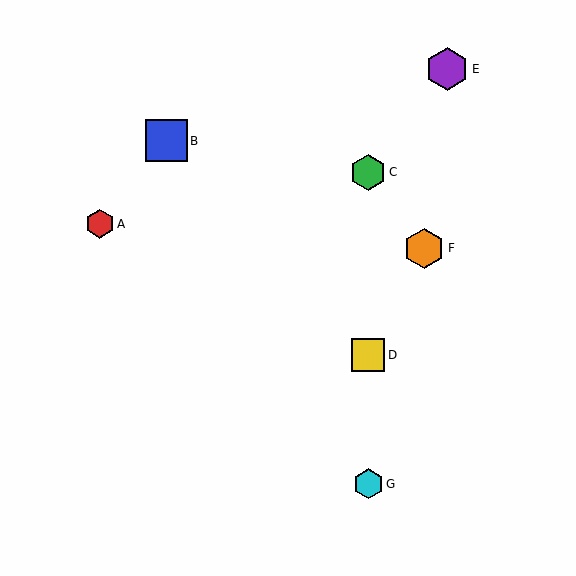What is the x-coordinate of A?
Object A is at x≈100.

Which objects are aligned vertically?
Objects C, D, G are aligned vertically.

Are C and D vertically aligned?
Yes, both are at x≈368.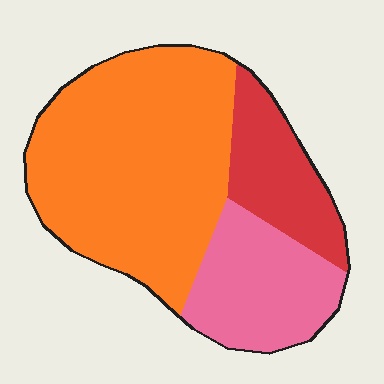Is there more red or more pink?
Pink.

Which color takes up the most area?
Orange, at roughly 60%.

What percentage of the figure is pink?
Pink takes up about one quarter (1/4) of the figure.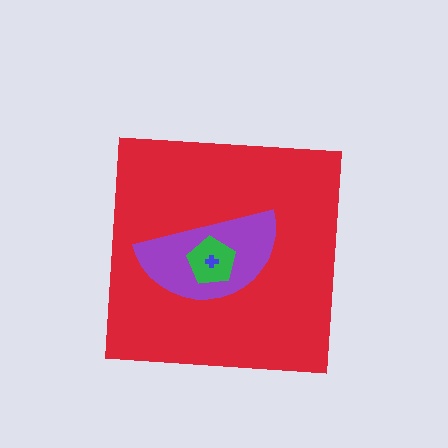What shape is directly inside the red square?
The purple semicircle.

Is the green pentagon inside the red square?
Yes.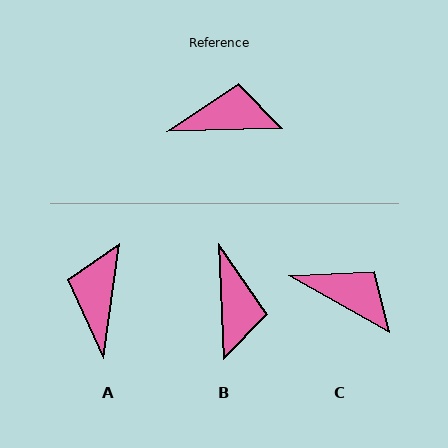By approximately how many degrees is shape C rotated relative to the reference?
Approximately 31 degrees clockwise.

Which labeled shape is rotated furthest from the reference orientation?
B, about 89 degrees away.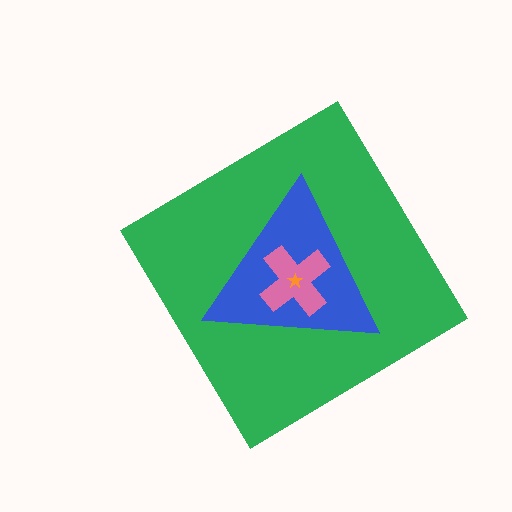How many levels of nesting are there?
4.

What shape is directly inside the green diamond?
The blue triangle.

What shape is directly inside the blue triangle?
The pink cross.